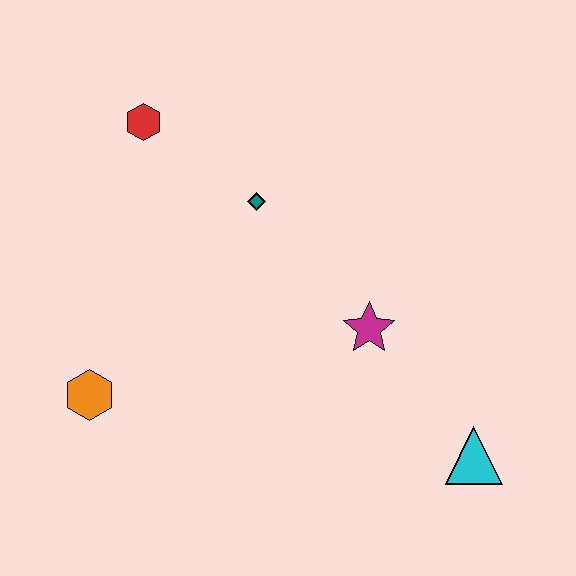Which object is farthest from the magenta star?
The red hexagon is farthest from the magenta star.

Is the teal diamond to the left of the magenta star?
Yes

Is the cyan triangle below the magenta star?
Yes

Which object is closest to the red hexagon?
The teal diamond is closest to the red hexagon.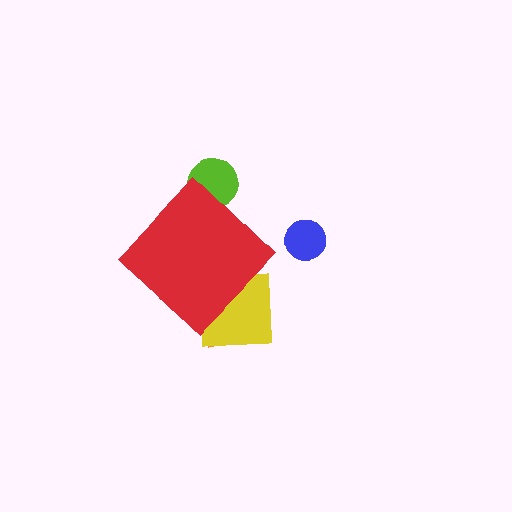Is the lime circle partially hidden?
Yes, the lime circle is partially hidden behind the red diamond.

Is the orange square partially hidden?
Yes, the orange square is partially hidden behind the red diamond.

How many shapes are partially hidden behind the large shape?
4 shapes are partially hidden.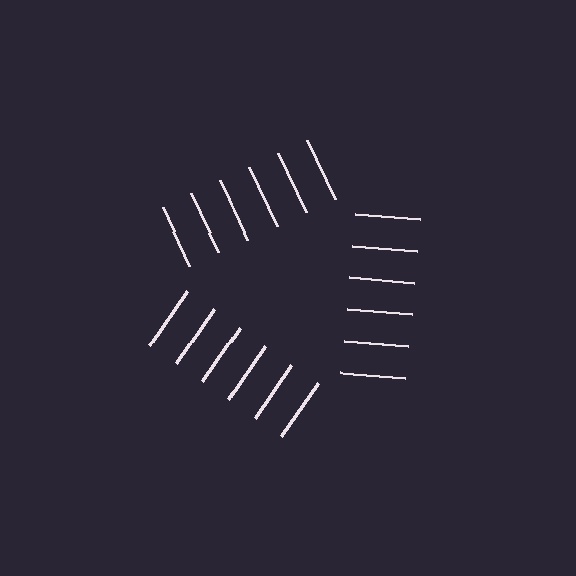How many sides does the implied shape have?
3 sides — the line-ends trace a triangle.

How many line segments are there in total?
18 — 6 along each of the 3 edges.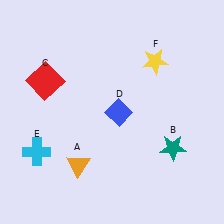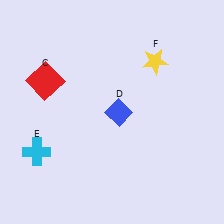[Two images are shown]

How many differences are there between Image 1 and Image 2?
There are 2 differences between the two images.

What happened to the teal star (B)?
The teal star (B) was removed in Image 2. It was in the bottom-right area of Image 1.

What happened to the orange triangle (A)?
The orange triangle (A) was removed in Image 2. It was in the bottom-left area of Image 1.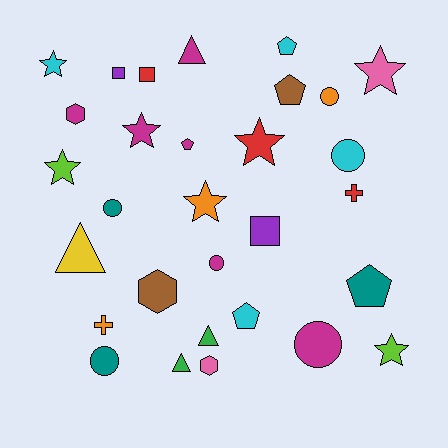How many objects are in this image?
There are 30 objects.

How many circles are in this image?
There are 6 circles.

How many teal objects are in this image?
There are 3 teal objects.